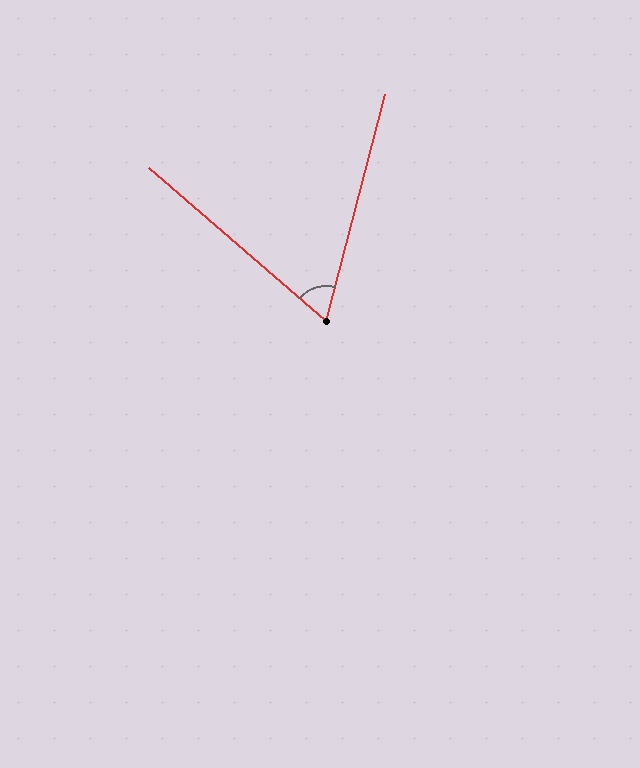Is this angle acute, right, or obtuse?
It is acute.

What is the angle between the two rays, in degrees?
Approximately 64 degrees.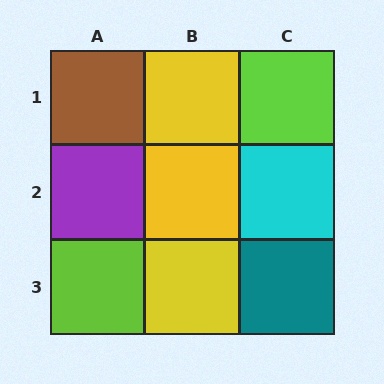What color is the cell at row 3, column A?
Lime.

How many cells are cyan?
1 cell is cyan.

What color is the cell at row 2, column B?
Yellow.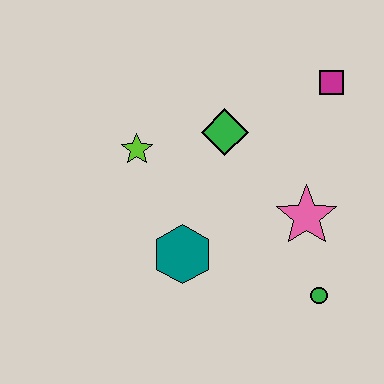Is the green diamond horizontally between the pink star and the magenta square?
No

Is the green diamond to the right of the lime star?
Yes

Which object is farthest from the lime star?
The green circle is farthest from the lime star.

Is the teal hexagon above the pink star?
No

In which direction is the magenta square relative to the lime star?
The magenta square is to the right of the lime star.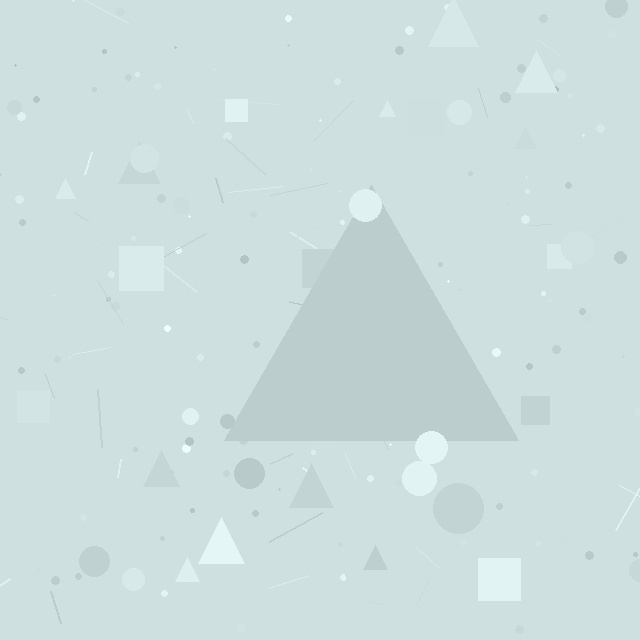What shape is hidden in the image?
A triangle is hidden in the image.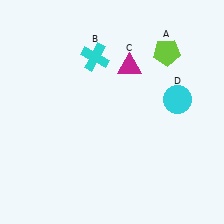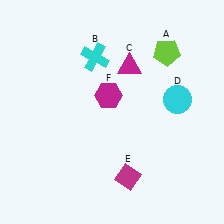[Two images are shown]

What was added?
A magenta diamond (E), a magenta hexagon (F) were added in Image 2.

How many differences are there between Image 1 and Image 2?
There are 2 differences between the two images.